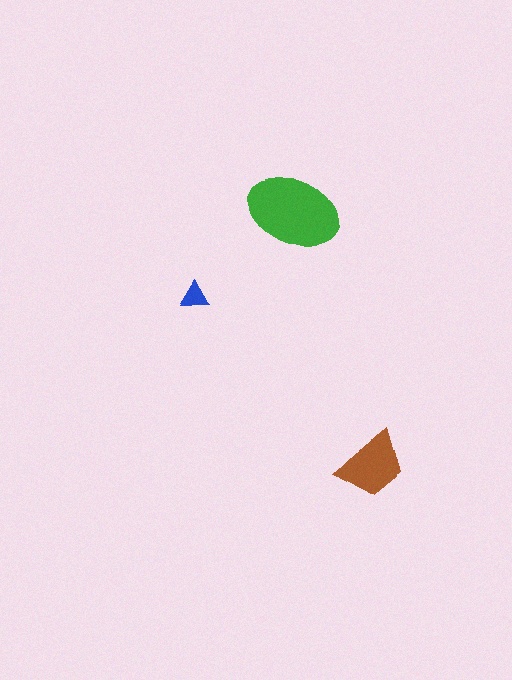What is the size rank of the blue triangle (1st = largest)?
3rd.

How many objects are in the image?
There are 3 objects in the image.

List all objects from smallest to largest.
The blue triangle, the brown trapezoid, the green ellipse.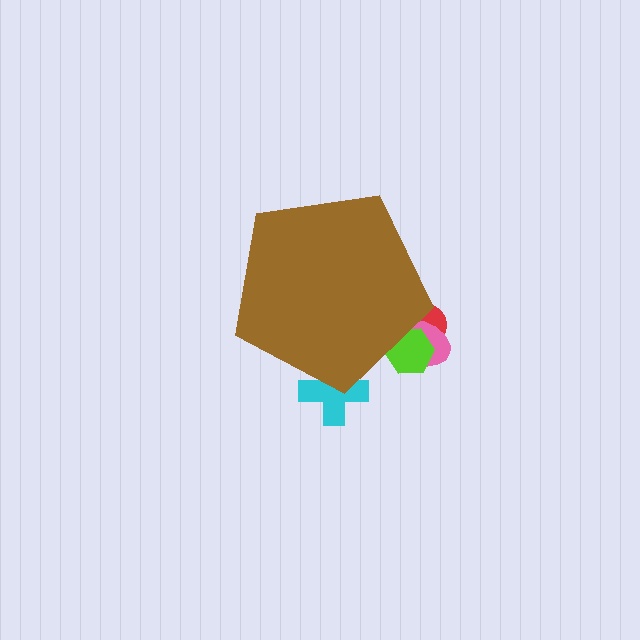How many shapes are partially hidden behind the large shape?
4 shapes are partially hidden.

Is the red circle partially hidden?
Yes, the red circle is partially hidden behind the brown pentagon.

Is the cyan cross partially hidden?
Yes, the cyan cross is partially hidden behind the brown pentagon.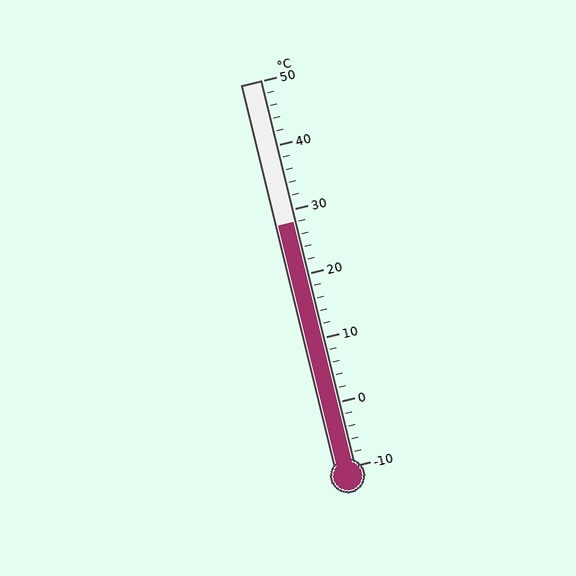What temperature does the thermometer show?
The thermometer shows approximately 28°C.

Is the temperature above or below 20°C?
The temperature is above 20°C.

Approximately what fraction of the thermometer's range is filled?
The thermometer is filled to approximately 65% of its range.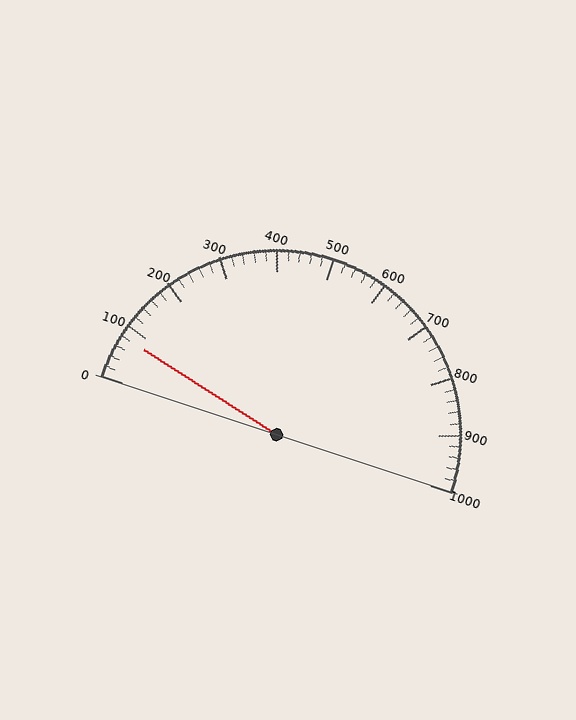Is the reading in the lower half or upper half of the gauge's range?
The reading is in the lower half of the range (0 to 1000).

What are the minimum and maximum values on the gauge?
The gauge ranges from 0 to 1000.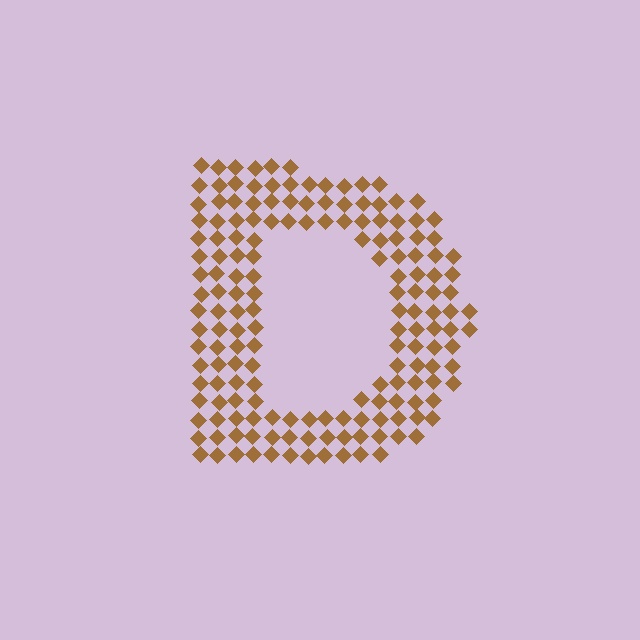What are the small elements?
The small elements are diamonds.